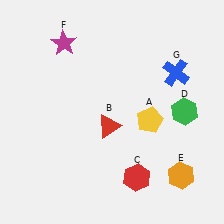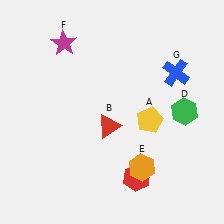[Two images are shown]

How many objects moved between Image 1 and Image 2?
1 object moved between the two images.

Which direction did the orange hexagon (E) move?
The orange hexagon (E) moved left.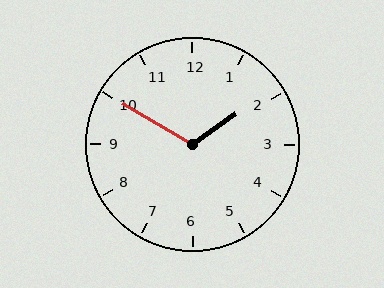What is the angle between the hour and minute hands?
Approximately 115 degrees.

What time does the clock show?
1:50.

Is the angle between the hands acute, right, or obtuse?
It is obtuse.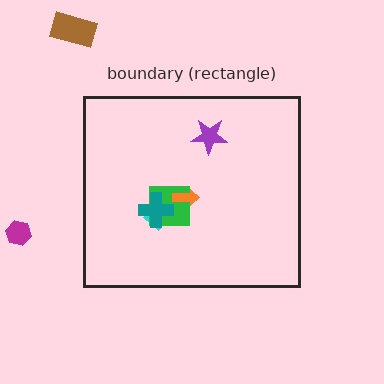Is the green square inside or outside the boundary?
Inside.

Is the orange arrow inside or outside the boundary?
Inside.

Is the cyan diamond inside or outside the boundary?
Inside.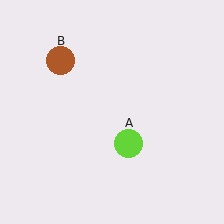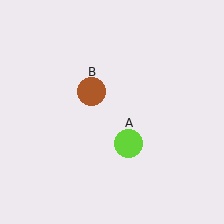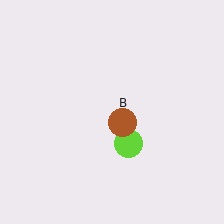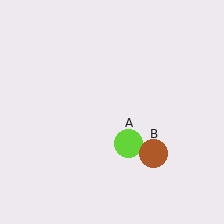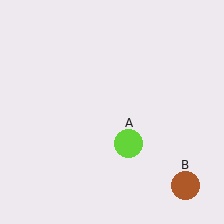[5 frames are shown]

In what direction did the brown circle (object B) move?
The brown circle (object B) moved down and to the right.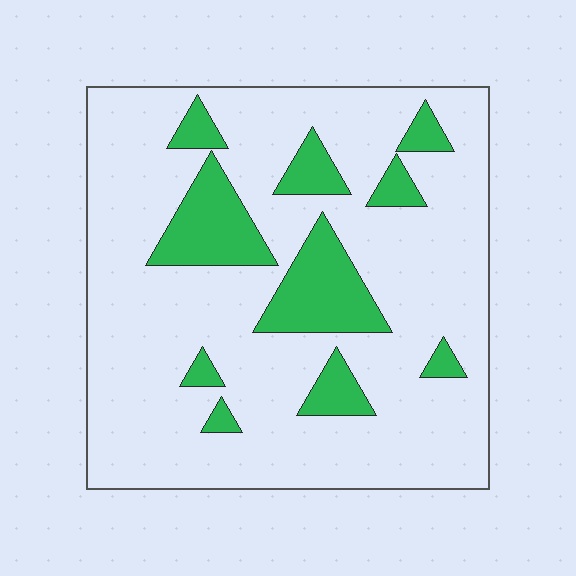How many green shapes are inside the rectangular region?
10.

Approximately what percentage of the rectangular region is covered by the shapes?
Approximately 20%.